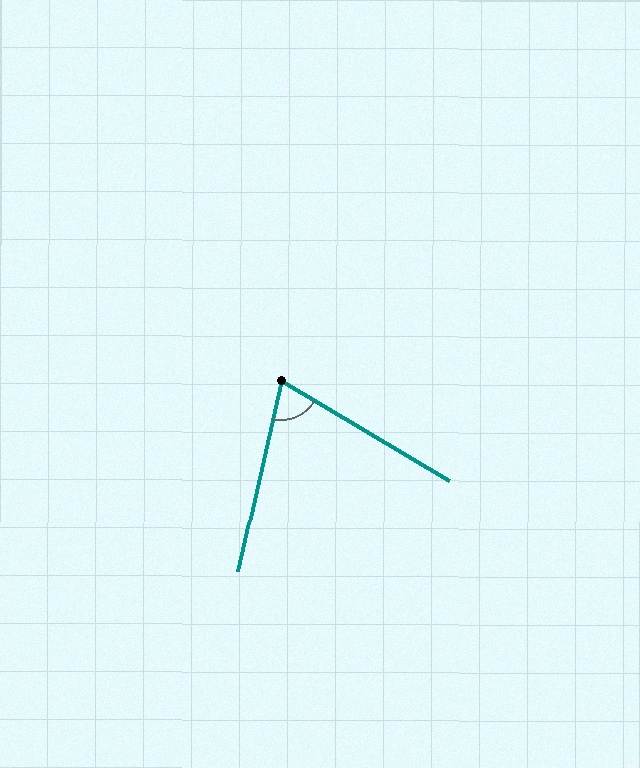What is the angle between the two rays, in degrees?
Approximately 72 degrees.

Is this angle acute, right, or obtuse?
It is acute.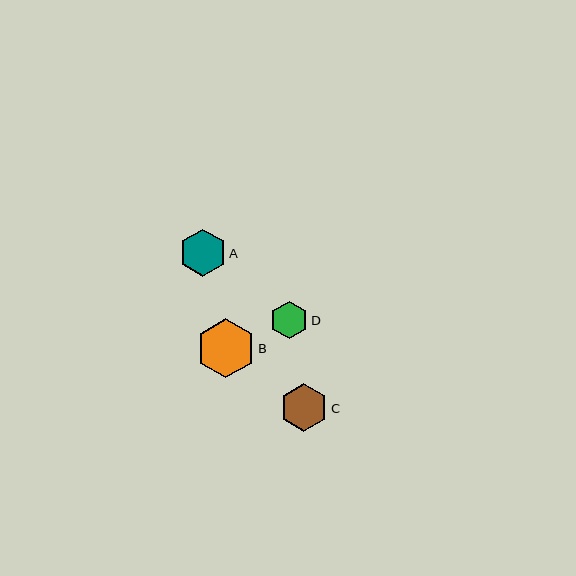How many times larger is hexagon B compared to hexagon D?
Hexagon B is approximately 1.6 times the size of hexagon D.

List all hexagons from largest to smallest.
From largest to smallest: B, C, A, D.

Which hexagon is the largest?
Hexagon B is the largest with a size of approximately 59 pixels.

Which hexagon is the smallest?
Hexagon D is the smallest with a size of approximately 37 pixels.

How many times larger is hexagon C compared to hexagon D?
Hexagon C is approximately 1.3 times the size of hexagon D.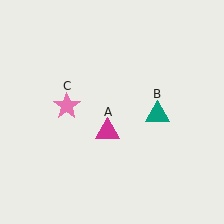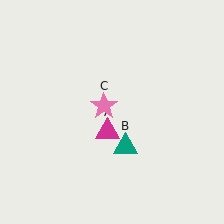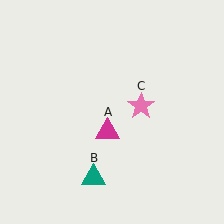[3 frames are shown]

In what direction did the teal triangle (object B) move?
The teal triangle (object B) moved down and to the left.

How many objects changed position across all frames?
2 objects changed position: teal triangle (object B), pink star (object C).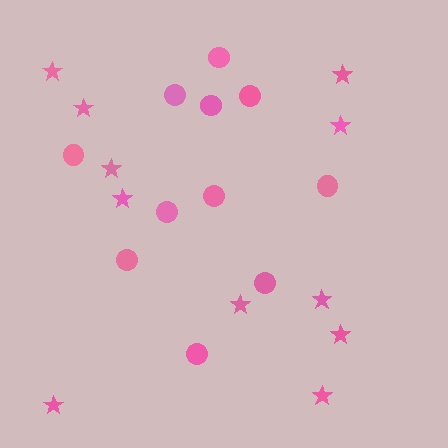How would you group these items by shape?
There are 2 groups: one group of circles (11) and one group of stars (11).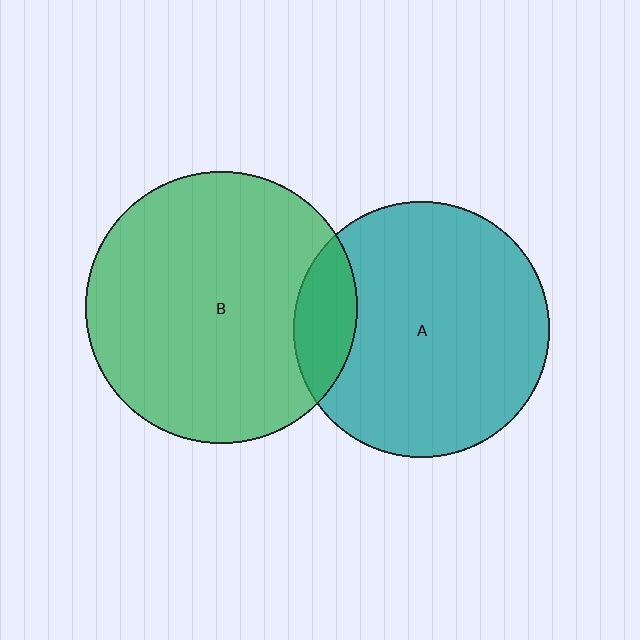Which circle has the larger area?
Circle B (green).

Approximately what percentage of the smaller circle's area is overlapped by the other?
Approximately 15%.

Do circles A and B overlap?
Yes.